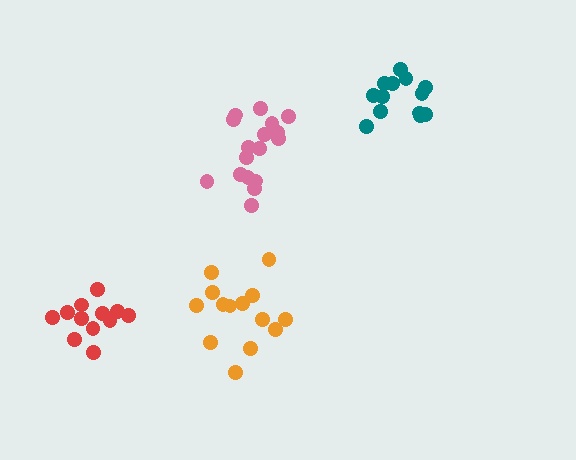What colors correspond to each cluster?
The clusters are colored: pink, red, teal, orange.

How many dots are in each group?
Group 1: 17 dots, Group 2: 12 dots, Group 3: 13 dots, Group 4: 14 dots (56 total).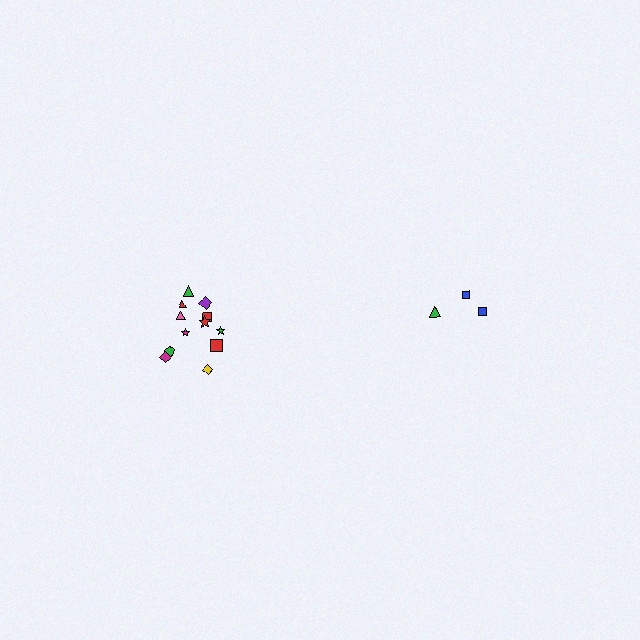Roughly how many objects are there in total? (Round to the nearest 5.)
Roughly 15 objects in total.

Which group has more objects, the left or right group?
The left group.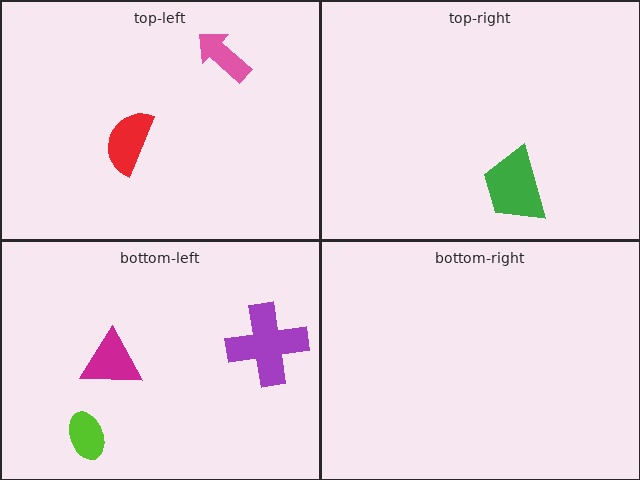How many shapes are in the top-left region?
2.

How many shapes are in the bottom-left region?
3.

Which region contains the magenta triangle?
The bottom-left region.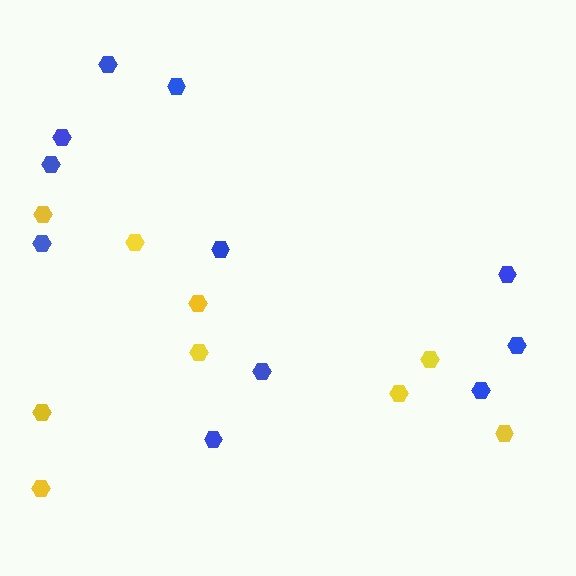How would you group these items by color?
There are 2 groups: one group of blue hexagons (11) and one group of yellow hexagons (9).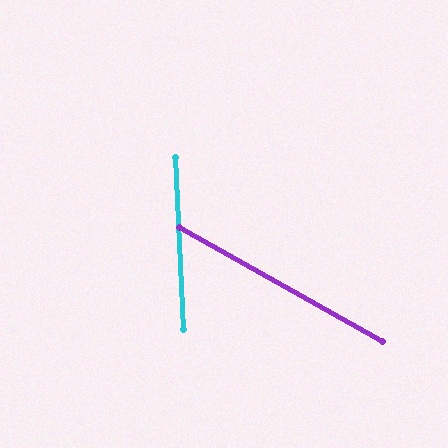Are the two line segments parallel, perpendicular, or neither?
Neither parallel nor perpendicular — they differ by about 58°.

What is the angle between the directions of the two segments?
Approximately 58 degrees.